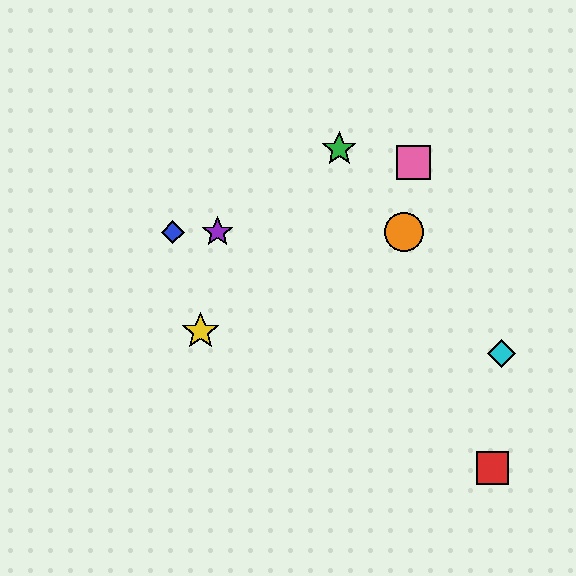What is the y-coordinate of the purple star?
The purple star is at y≈232.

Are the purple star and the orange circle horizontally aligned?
Yes, both are at y≈232.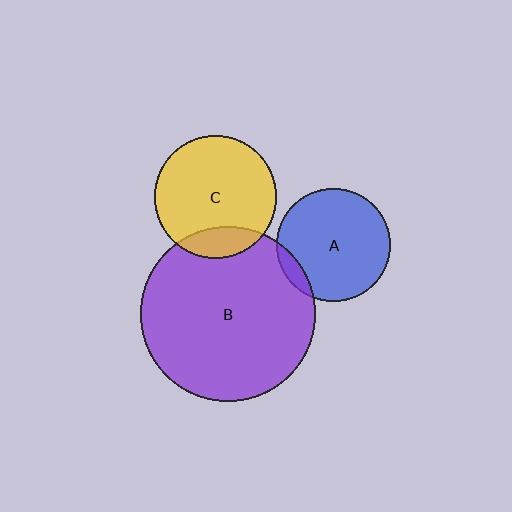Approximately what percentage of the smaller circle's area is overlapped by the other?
Approximately 10%.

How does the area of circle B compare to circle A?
Approximately 2.4 times.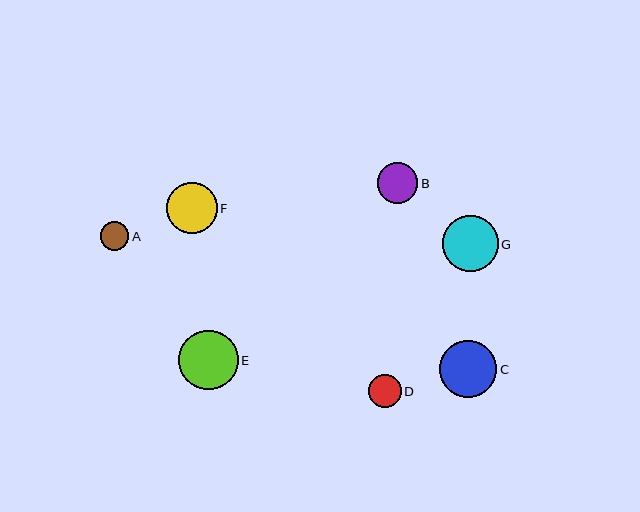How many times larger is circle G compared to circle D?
Circle G is approximately 1.7 times the size of circle D.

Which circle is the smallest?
Circle A is the smallest with a size of approximately 29 pixels.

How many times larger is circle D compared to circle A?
Circle D is approximately 1.1 times the size of circle A.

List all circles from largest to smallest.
From largest to smallest: E, C, G, F, B, D, A.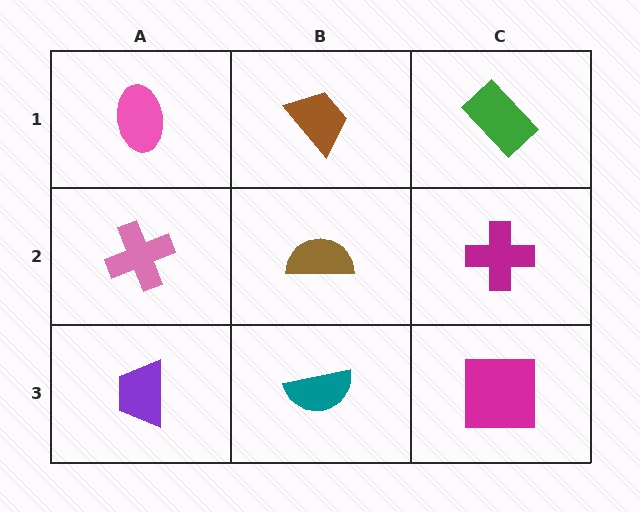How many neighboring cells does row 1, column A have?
2.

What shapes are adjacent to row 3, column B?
A brown semicircle (row 2, column B), a purple trapezoid (row 3, column A), a magenta square (row 3, column C).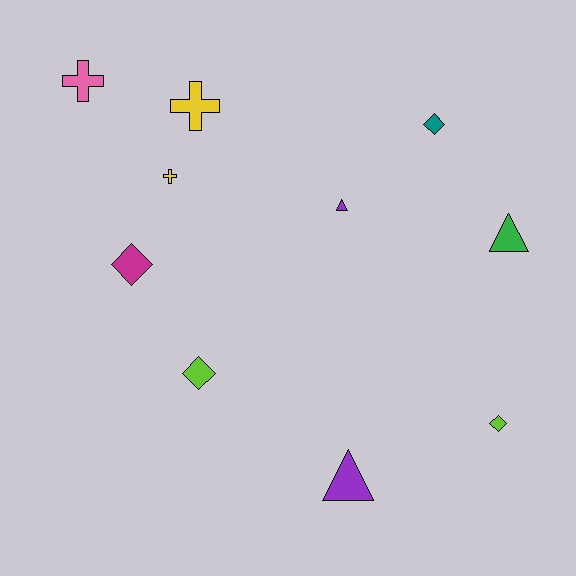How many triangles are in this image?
There are 3 triangles.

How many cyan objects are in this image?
There are no cyan objects.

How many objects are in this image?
There are 10 objects.